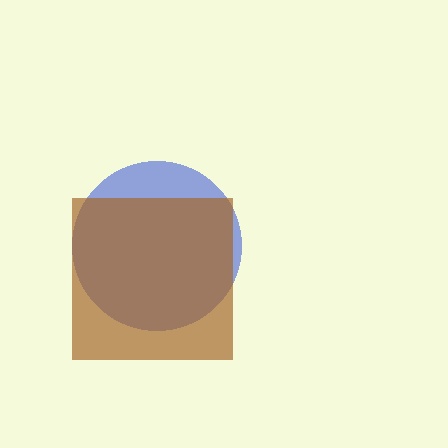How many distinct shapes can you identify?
There are 2 distinct shapes: a blue circle, a brown square.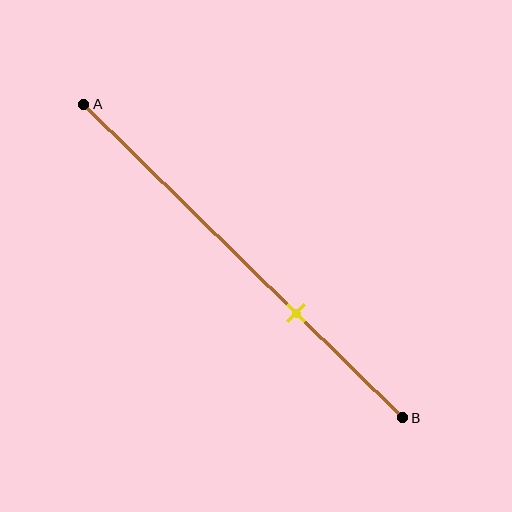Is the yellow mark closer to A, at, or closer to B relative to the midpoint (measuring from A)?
The yellow mark is closer to point B than the midpoint of segment AB.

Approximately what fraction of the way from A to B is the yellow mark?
The yellow mark is approximately 65% of the way from A to B.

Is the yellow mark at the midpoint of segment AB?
No, the mark is at about 65% from A, not at the 50% midpoint.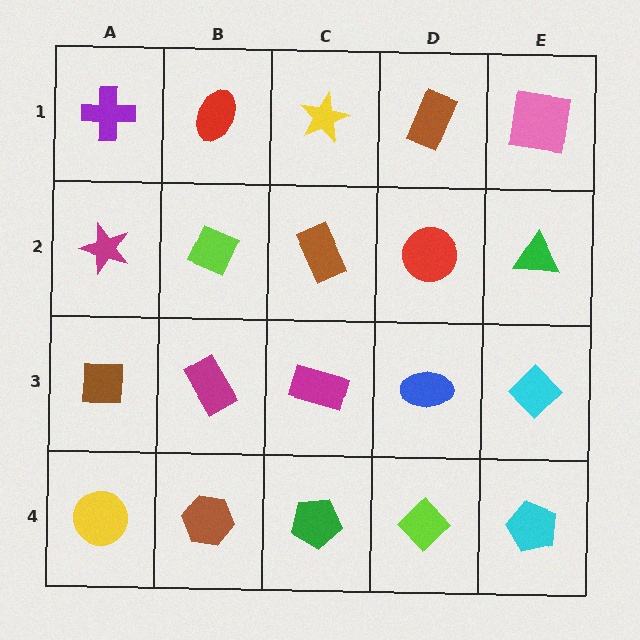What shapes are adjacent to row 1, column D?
A red circle (row 2, column D), a yellow star (row 1, column C), a pink square (row 1, column E).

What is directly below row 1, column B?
A lime diamond.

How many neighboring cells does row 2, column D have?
4.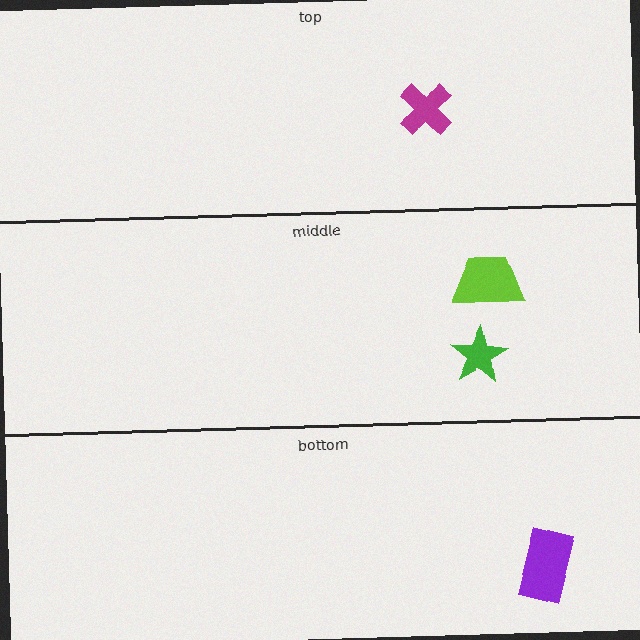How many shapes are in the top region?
1.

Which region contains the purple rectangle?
The bottom region.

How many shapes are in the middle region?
2.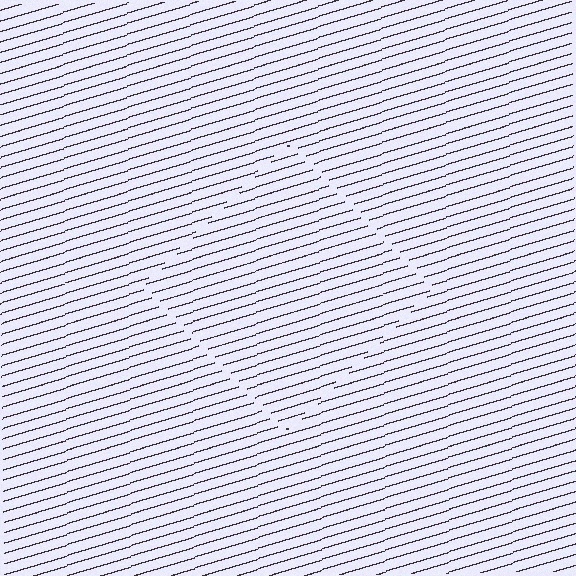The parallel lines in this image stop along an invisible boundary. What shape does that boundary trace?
An illusory square. The interior of the shape contains the same grating, shifted by half a period — the contour is defined by the phase discontinuity where line-ends from the inner and outer gratings abut.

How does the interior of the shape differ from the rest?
The interior of the shape contains the same grating, shifted by half a period — the contour is defined by the phase discontinuity where line-ends from the inner and outer gratings abut.